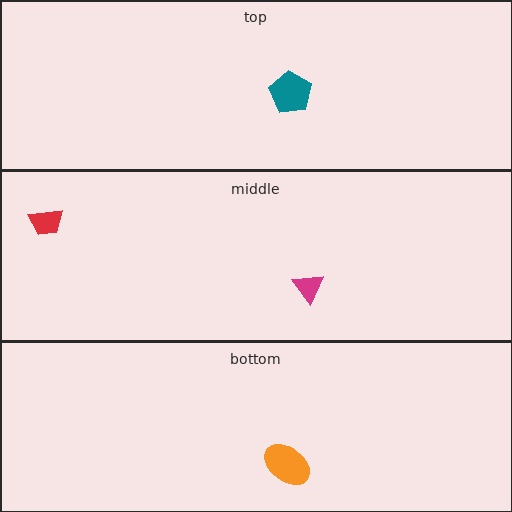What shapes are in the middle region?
The magenta triangle, the red trapezoid.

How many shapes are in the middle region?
2.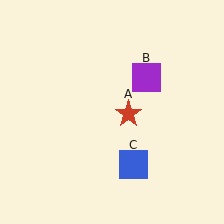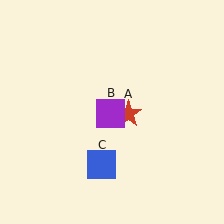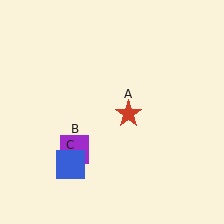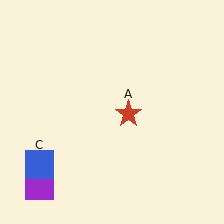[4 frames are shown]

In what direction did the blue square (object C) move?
The blue square (object C) moved left.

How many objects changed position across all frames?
2 objects changed position: purple square (object B), blue square (object C).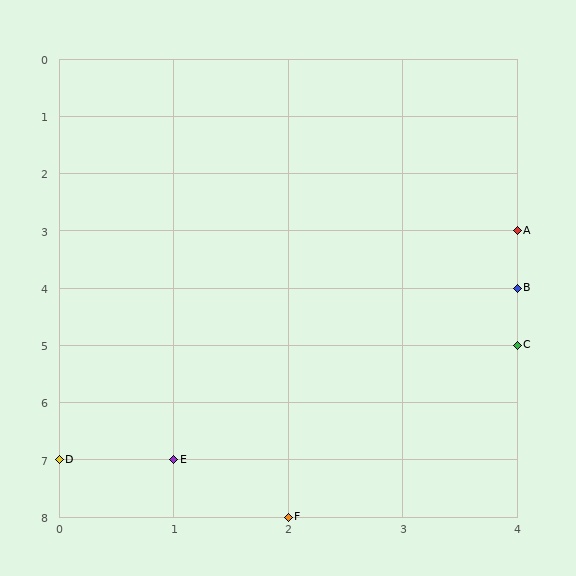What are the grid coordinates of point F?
Point F is at grid coordinates (2, 8).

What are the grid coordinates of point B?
Point B is at grid coordinates (4, 4).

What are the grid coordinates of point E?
Point E is at grid coordinates (1, 7).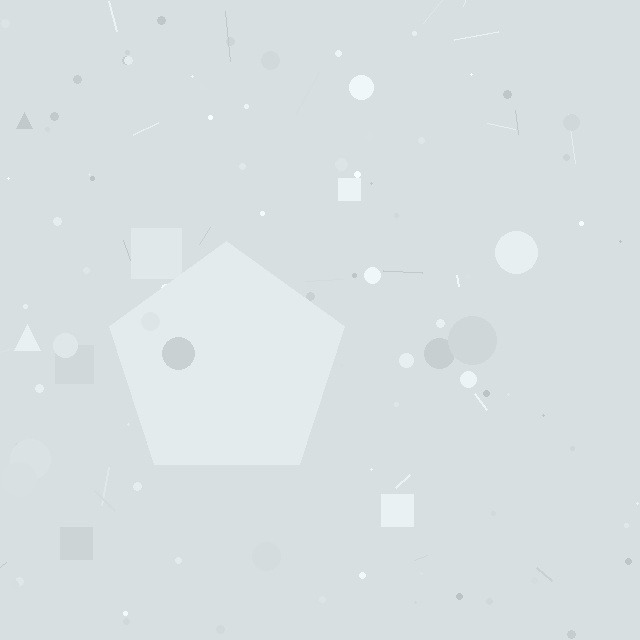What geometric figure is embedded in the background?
A pentagon is embedded in the background.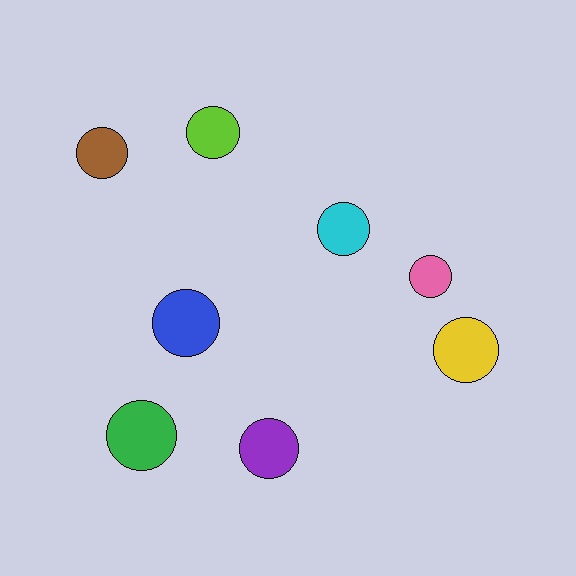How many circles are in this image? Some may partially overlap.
There are 8 circles.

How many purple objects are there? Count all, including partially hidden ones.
There is 1 purple object.